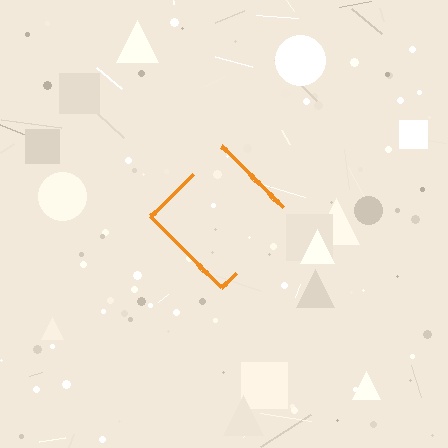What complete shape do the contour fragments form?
The contour fragments form a diamond.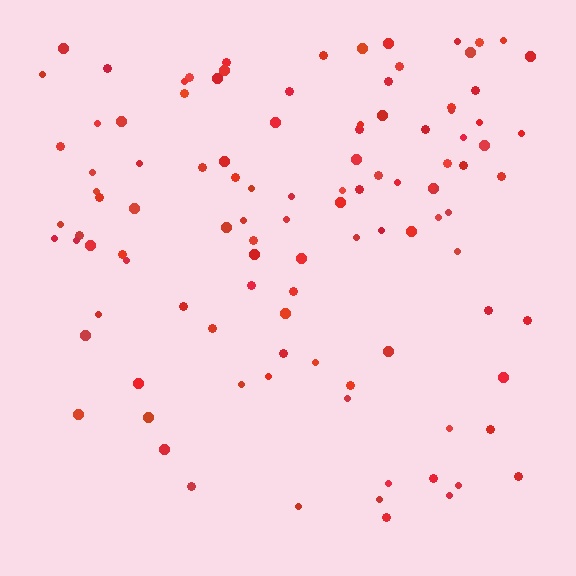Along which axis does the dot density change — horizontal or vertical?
Vertical.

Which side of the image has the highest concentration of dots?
The top.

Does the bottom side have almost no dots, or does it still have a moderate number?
Still a moderate number, just noticeably fewer than the top.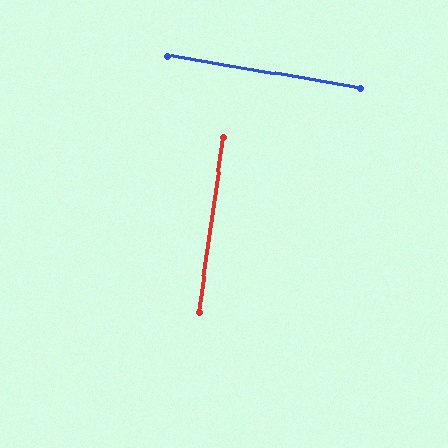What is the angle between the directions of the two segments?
Approximately 88 degrees.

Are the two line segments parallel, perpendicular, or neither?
Perpendicular — they meet at approximately 88°.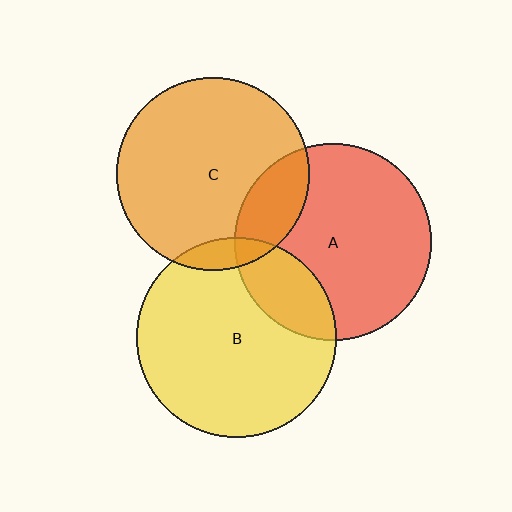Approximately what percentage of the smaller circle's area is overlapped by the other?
Approximately 20%.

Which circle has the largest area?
Circle B (yellow).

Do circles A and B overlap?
Yes.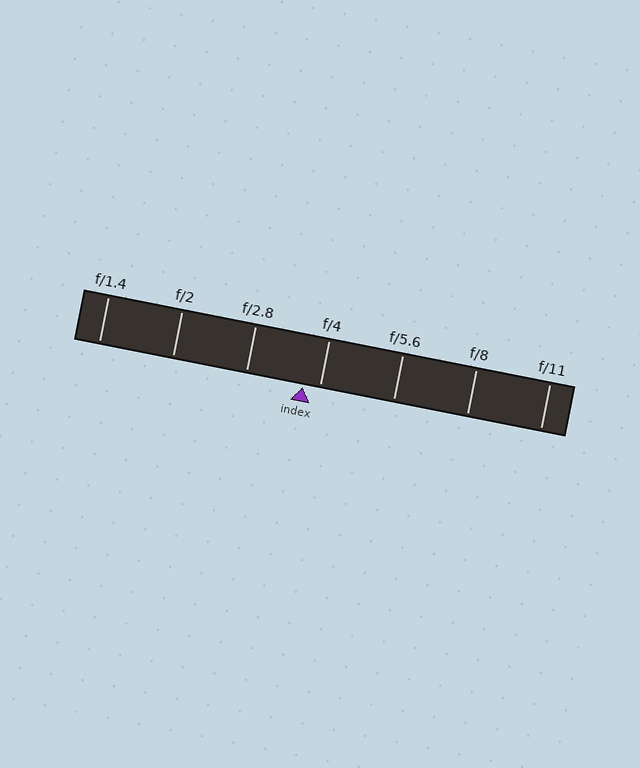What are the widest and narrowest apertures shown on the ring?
The widest aperture shown is f/1.4 and the narrowest is f/11.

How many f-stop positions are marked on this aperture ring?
There are 7 f-stop positions marked.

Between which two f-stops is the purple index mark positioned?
The index mark is between f/2.8 and f/4.